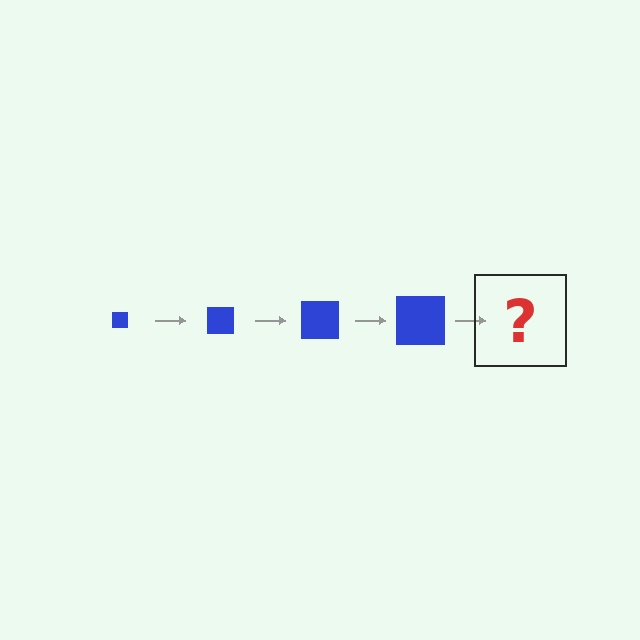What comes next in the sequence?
The next element should be a blue square, larger than the previous one.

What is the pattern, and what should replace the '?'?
The pattern is that the square gets progressively larger each step. The '?' should be a blue square, larger than the previous one.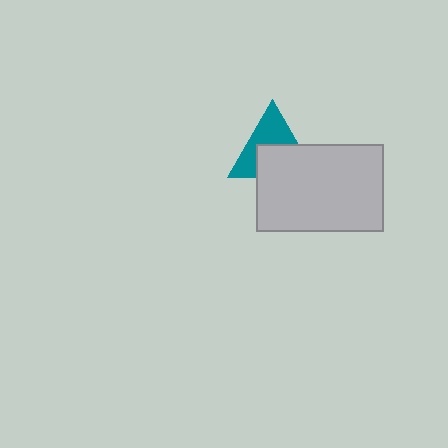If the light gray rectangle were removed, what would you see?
You would see the complete teal triangle.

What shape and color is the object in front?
The object in front is a light gray rectangle.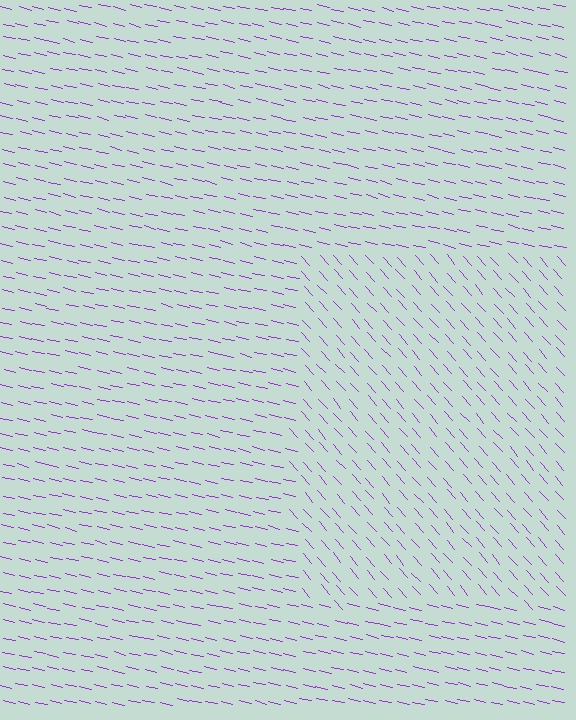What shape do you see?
I see a rectangle.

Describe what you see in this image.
The image is filled with small purple line segments. A rectangle region in the image has lines oriented differently from the surrounding lines, creating a visible texture boundary.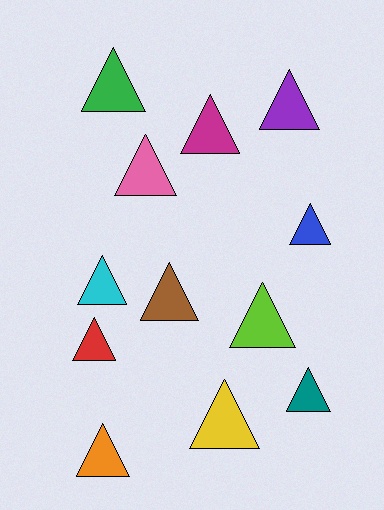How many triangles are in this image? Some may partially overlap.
There are 12 triangles.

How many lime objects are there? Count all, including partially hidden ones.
There is 1 lime object.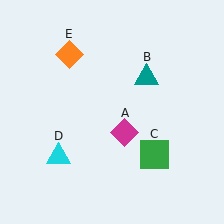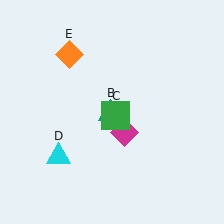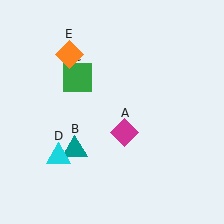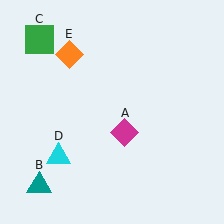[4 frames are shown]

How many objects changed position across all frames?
2 objects changed position: teal triangle (object B), green square (object C).